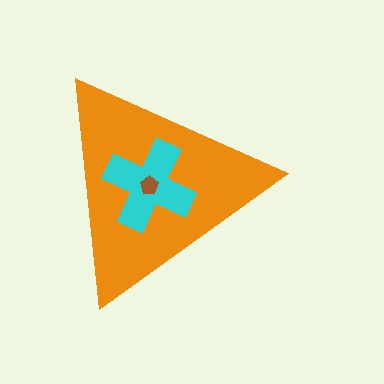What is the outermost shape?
The orange triangle.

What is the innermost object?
The brown pentagon.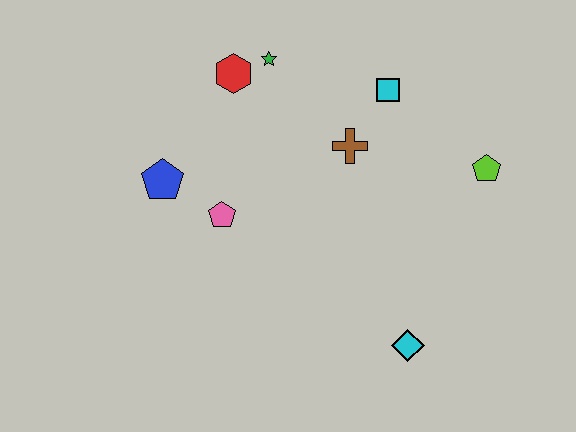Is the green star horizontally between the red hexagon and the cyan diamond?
Yes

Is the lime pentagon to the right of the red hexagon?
Yes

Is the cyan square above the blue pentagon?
Yes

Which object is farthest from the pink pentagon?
The lime pentagon is farthest from the pink pentagon.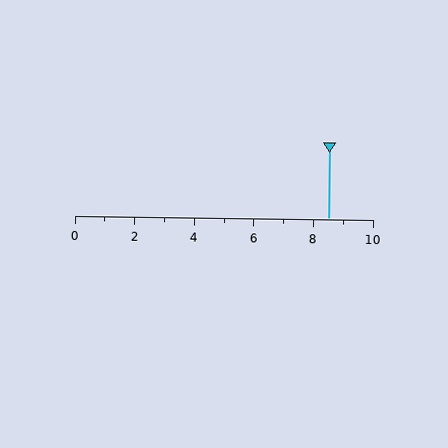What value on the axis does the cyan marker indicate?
The marker indicates approximately 8.5.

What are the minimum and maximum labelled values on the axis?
The axis runs from 0 to 10.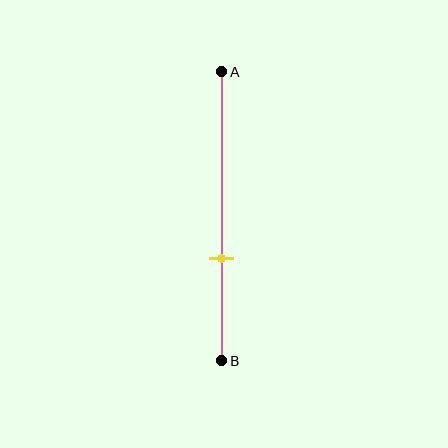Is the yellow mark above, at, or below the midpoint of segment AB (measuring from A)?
The yellow mark is below the midpoint of segment AB.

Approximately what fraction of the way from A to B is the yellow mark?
The yellow mark is approximately 65% of the way from A to B.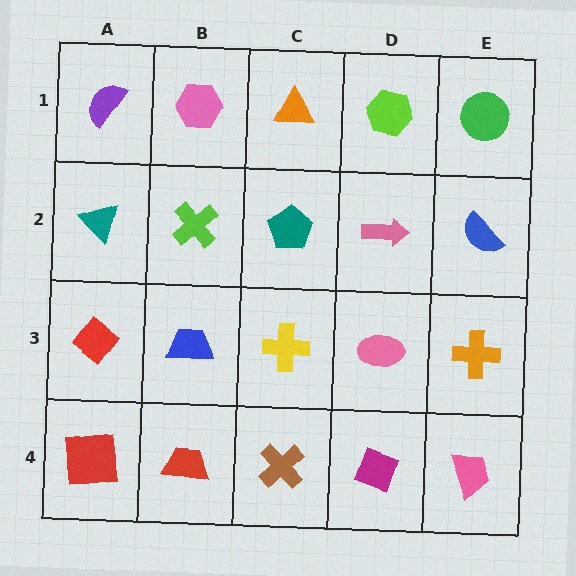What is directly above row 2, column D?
A lime hexagon.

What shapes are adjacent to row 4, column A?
A red diamond (row 3, column A), a red trapezoid (row 4, column B).